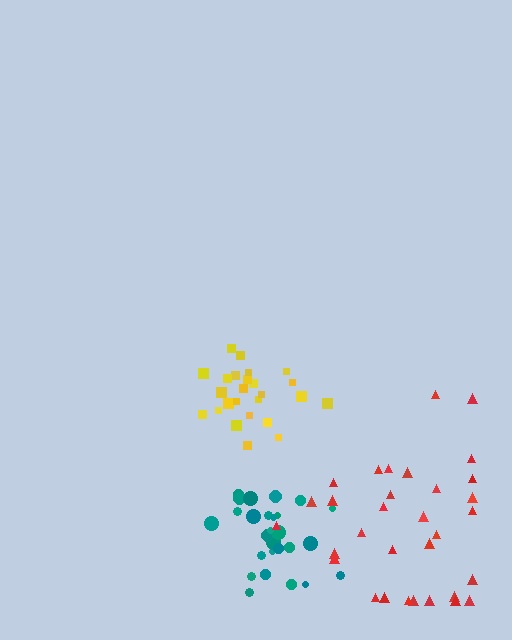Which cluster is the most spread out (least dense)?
Red.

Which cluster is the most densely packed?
Yellow.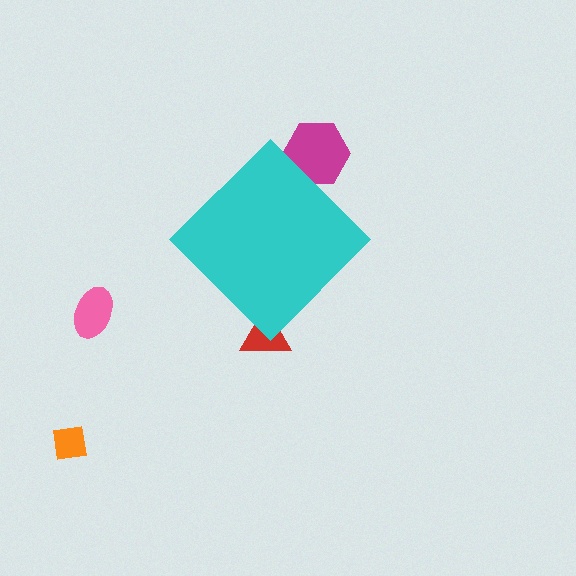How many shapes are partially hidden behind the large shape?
2 shapes are partially hidden.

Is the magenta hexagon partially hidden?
Yes, the magenta hexagon is partially hidden behind the cyan diamond.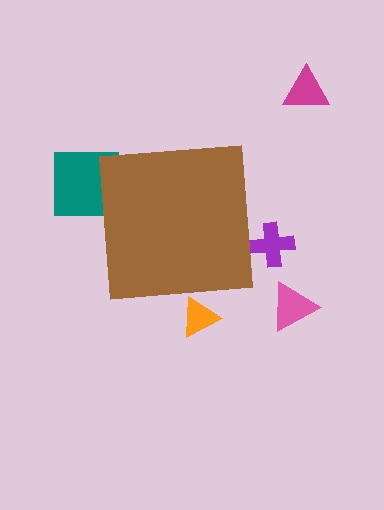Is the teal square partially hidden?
Yes, the teal square is partially hidden behind the brown square.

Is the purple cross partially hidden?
Yes, the purple cross is partially hidden behind the brown square.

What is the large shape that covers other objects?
A brown square.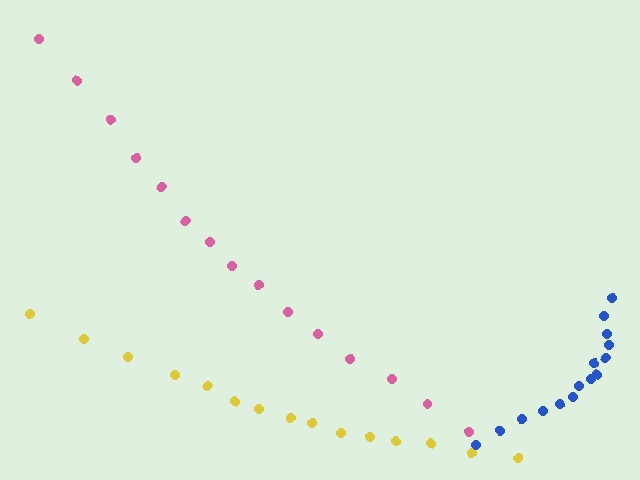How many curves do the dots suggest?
There are 3 distinct paths.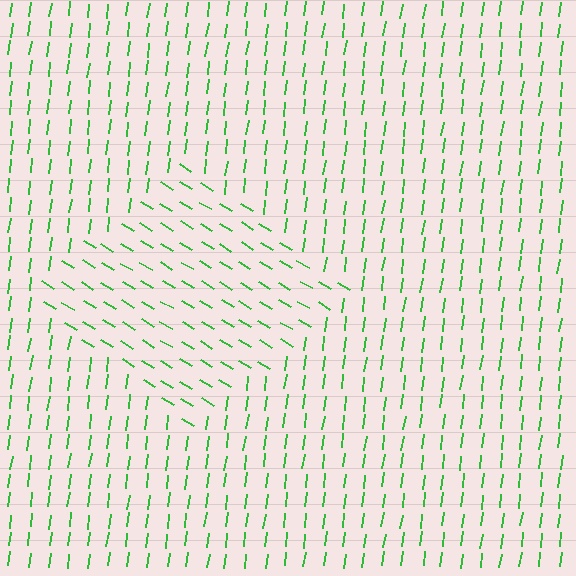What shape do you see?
I see a diamond.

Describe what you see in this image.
The image is filled with small green line segments. A diamond region in the image has lines oriented differently from the surrounding lines, creating a visible texture boundary.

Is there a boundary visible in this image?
Yes, there is a texture boundary formed by a change in line orientation.